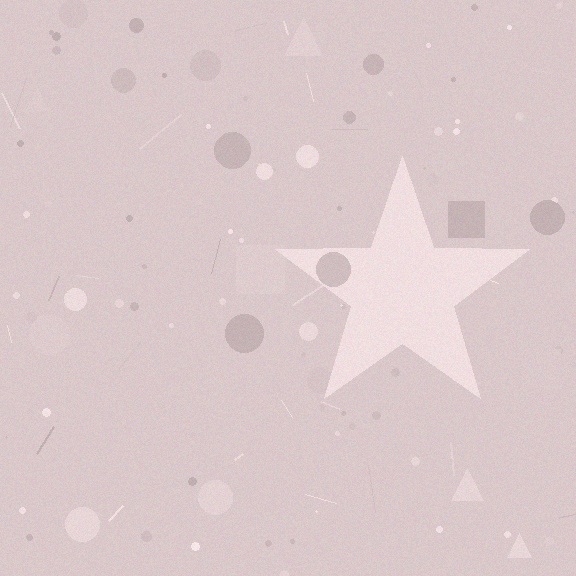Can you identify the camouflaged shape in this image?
The camouflaged shape is a star.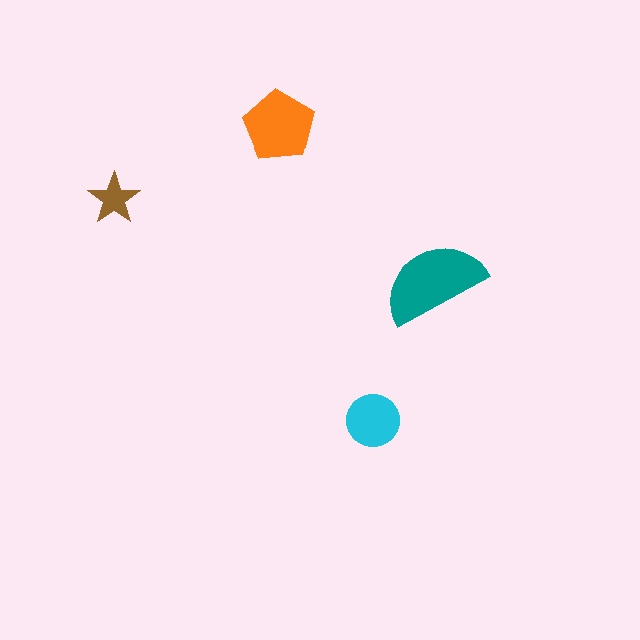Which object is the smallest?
The brown star.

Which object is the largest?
The teal semicircle.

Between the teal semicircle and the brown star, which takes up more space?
The teal semicircle.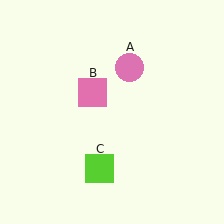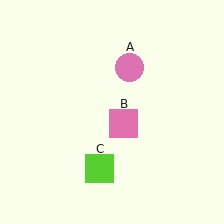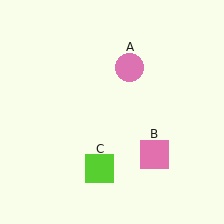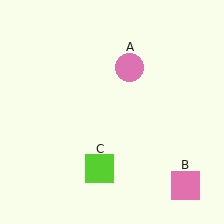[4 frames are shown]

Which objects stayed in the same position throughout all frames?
Pink circle (object A) and lime square (object C) remained stationary.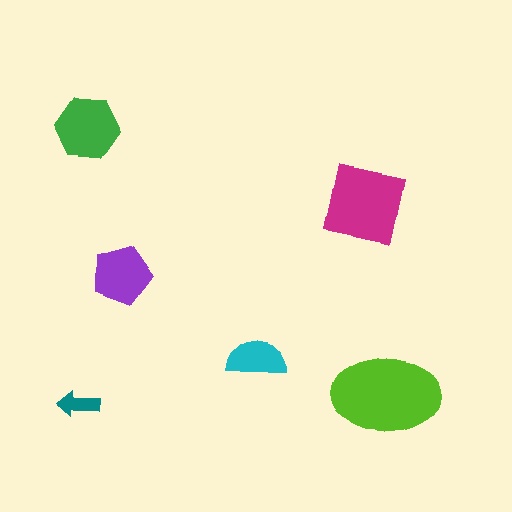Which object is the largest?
The lime ellipse.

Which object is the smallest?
The teal arrow.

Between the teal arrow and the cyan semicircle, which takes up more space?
The cyan semicircle.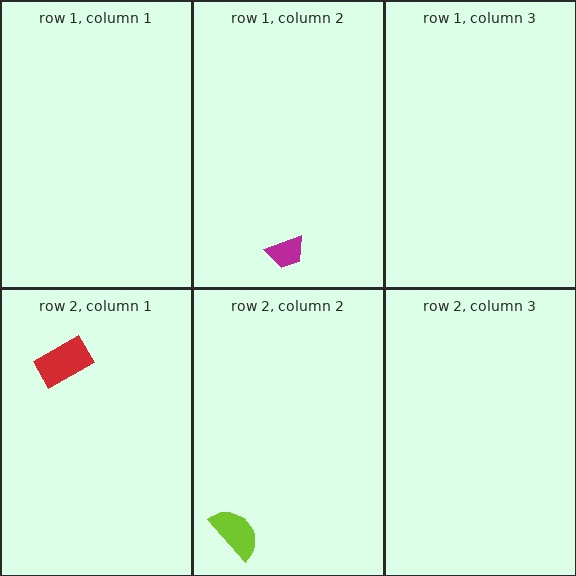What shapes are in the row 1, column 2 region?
The magenta trapezoid.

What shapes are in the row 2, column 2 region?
The lime semicircle.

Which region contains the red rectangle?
The row 2, column 1 region.